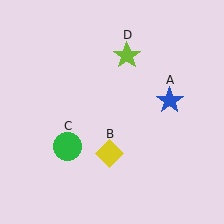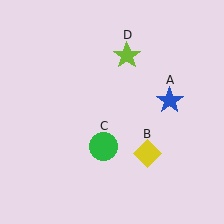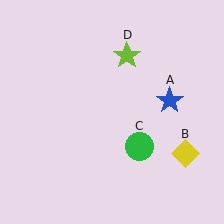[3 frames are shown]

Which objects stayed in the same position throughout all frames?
Blue star (object A) and lime star (object D) remained stationary.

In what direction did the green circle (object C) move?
The green circle (object C) moved right.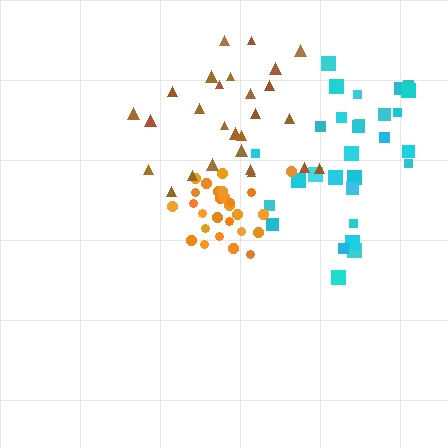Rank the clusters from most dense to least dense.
orange, brown, cyan.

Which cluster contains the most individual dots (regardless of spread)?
Cyan (29).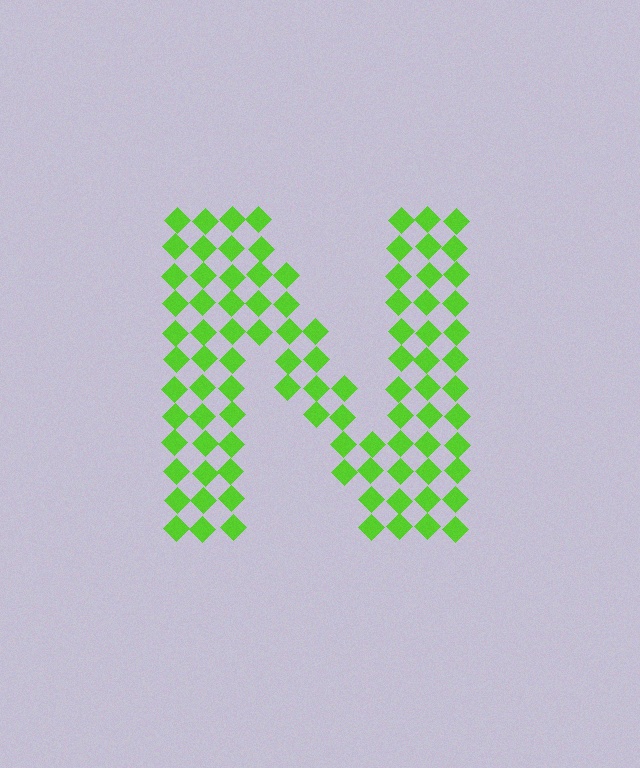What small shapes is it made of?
It is made of small diamonds.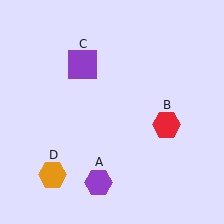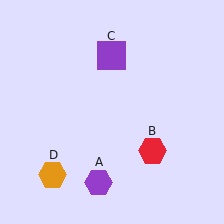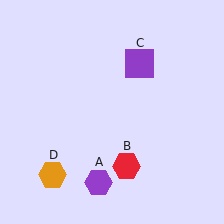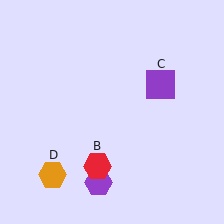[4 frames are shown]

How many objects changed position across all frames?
2 objects changed position: red hexagon (object B), purple square (object C).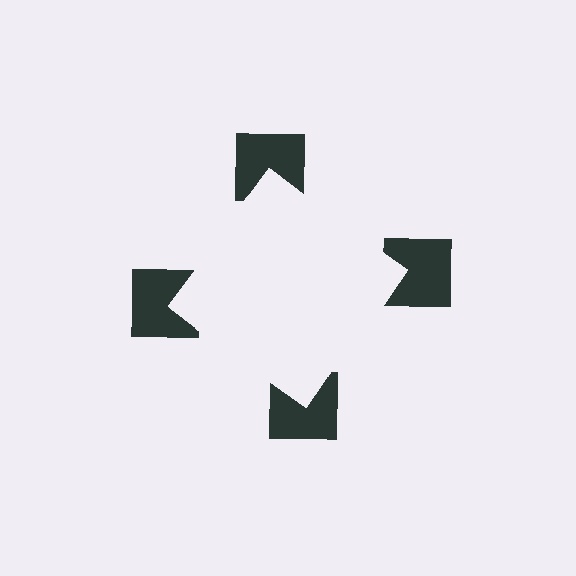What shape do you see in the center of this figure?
An illusory square — its edges are inferred from the aligned wedge cuts in the notched squares, not physically drawn.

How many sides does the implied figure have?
4 sides.